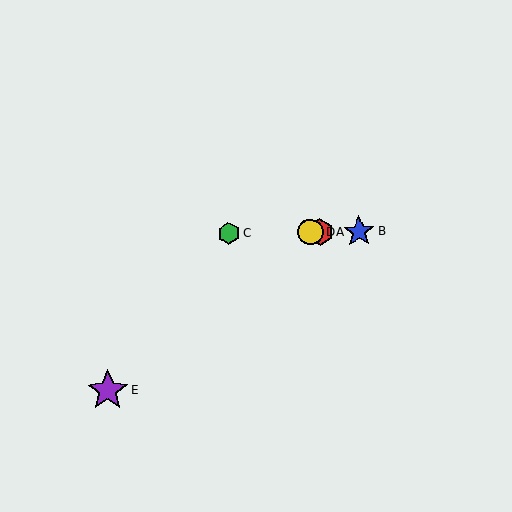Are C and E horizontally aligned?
No, C is at y≈233 and E is at y≈391.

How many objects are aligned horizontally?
4 objects (A, B, C, D) are aligned horizontally.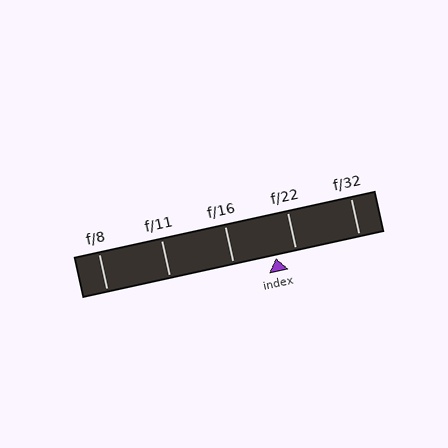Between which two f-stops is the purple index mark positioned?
The index mark is between f/16 and f/22.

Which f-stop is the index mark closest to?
The index mark is closest to f/22.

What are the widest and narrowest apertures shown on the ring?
The widest aperture shown is f/8 and the narrowest is f/32.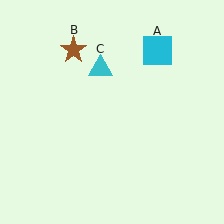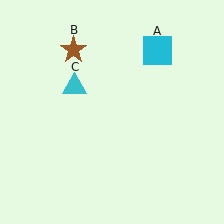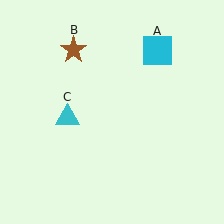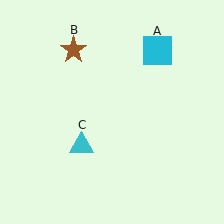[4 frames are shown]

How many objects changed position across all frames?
1 object changed position: cyan triangle (object C).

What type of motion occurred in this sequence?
The cyan triangle (object C) rotated counterclockwise around the center of the scene.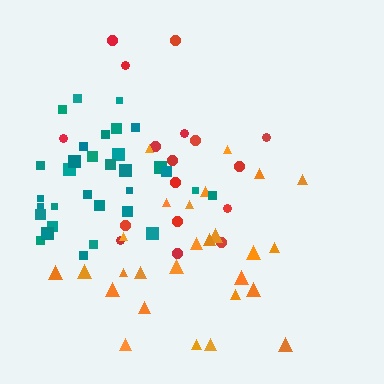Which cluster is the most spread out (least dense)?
Red.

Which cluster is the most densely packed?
Teal.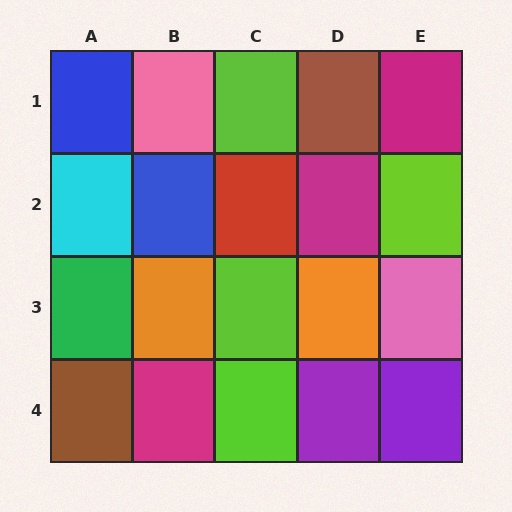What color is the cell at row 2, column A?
Cyan.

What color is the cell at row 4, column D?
Purple.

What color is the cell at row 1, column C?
Lime.